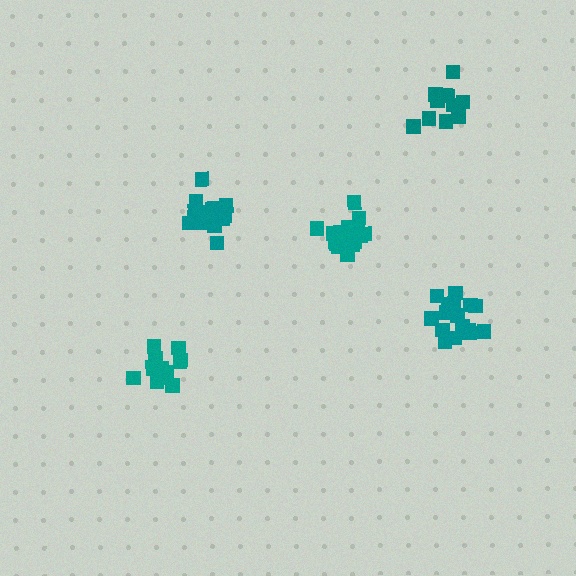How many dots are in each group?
Group 1: 17 dots, Group 2: 14 dots, Group 3: 17 dots, Group 4: 16 dots, Group 5: 13 dots (77 total).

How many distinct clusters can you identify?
There are 5 distinct clusters.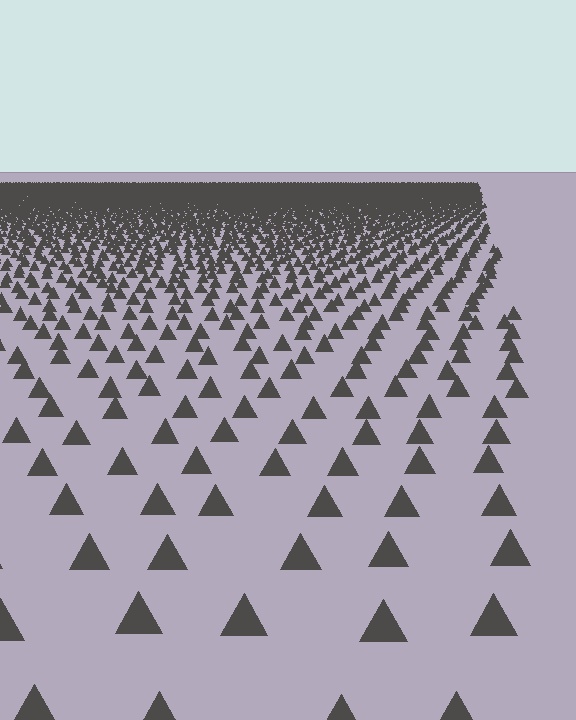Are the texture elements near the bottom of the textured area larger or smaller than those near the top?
Larger. Near the bottom, elements are closer to the viewer and appear at a bigger on-screen size.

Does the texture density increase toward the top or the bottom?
Density increases toward the top.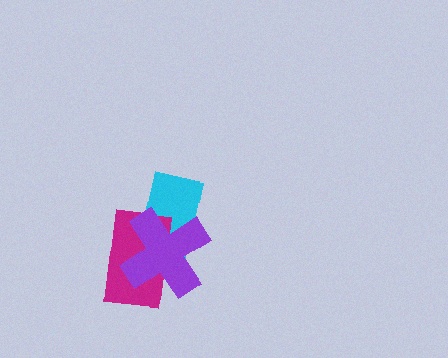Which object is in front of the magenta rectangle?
The purple cross is in front of the magenta rectangle.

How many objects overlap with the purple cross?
2 objects overlap with the purple cross.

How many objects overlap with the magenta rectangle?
2 objects overlap with the magenta rectangle.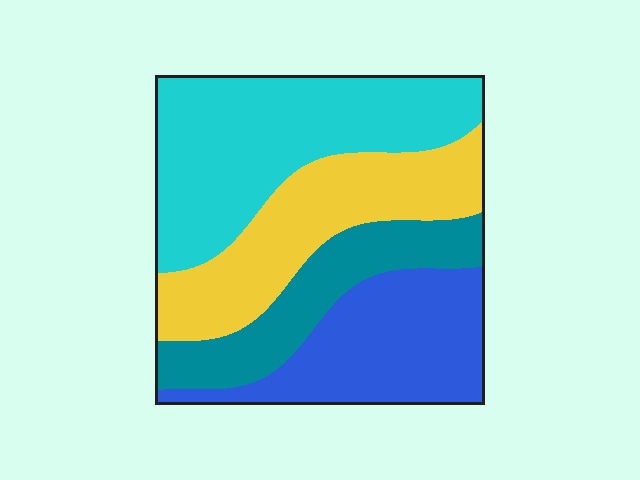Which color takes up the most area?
Cyan, at roughly 35%.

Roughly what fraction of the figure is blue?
Blue takes up about one quarter (1/4) of the figure.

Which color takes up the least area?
Teal, at roughly 15%.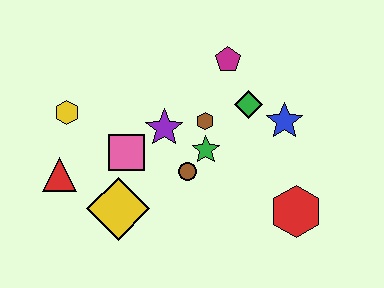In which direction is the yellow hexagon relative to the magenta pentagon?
The yellow hexagon is to the left of the magenta pentagon.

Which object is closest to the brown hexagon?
The green star is closest to the brown hexagon.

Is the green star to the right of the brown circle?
Yes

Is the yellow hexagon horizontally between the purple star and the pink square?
No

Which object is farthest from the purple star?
The red hexagon is farthest from the purple star.